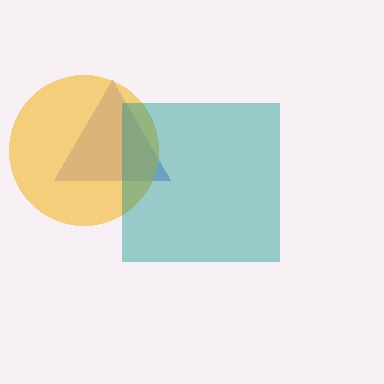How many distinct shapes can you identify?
There are 3 distinct shapes: a blue triangle, a yellow circle, a teal square.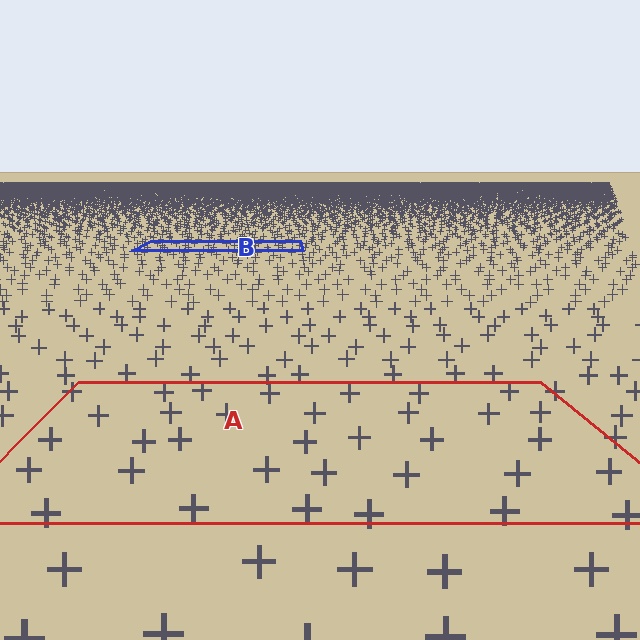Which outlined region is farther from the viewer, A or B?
Region B is farther from the viewer — the texture elements inside it appear smaller and more densely packed.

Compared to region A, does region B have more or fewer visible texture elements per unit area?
Region B has more texture elements per unit area — they are packed more densely because it is farther away.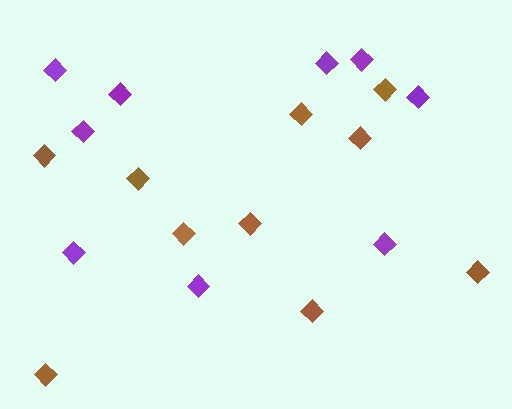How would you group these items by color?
There are 2 groups: one group of purple diamonds (9) and one group of brown diamonds (10).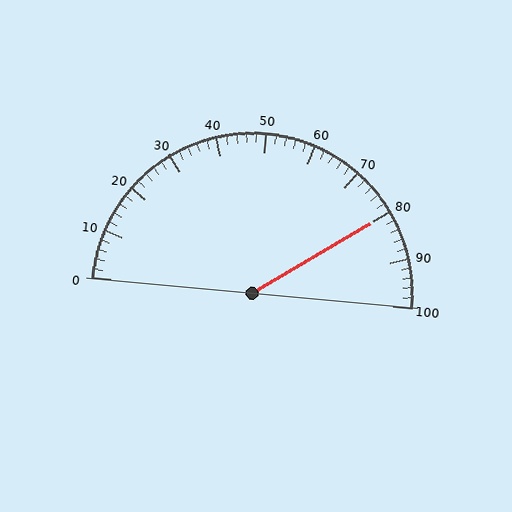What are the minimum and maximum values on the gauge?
The gauge ranges from 0 to 100.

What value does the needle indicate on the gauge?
The needle indicates approximately 80.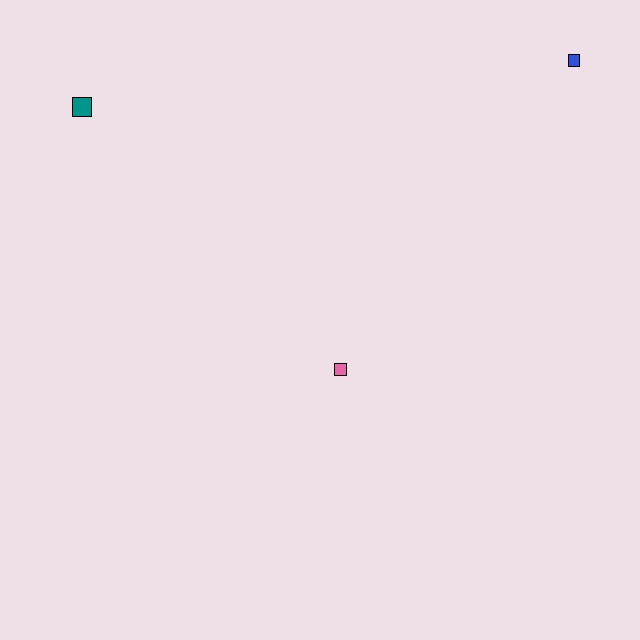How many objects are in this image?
There are 3 objects.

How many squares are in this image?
There are 3 squares.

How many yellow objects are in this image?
There are no yellow objects.